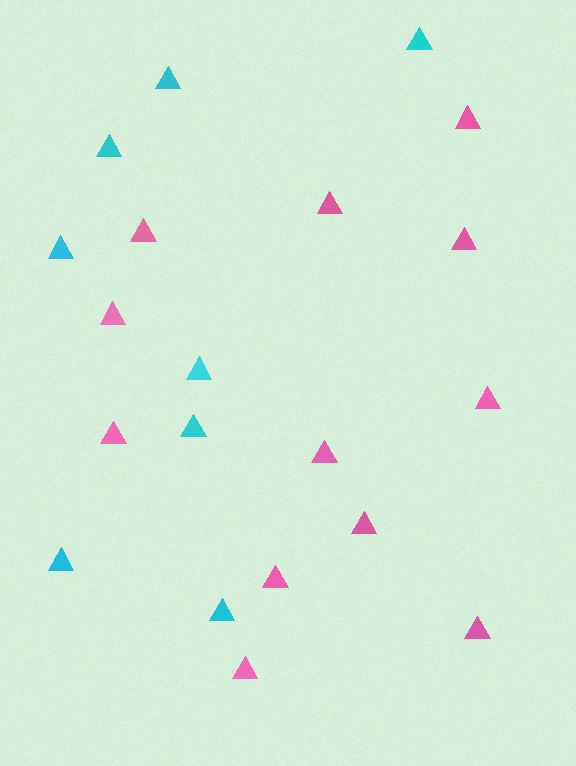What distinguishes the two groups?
There are 2 groups: one group of cyan triangles (8) and one group of pink triangles (12).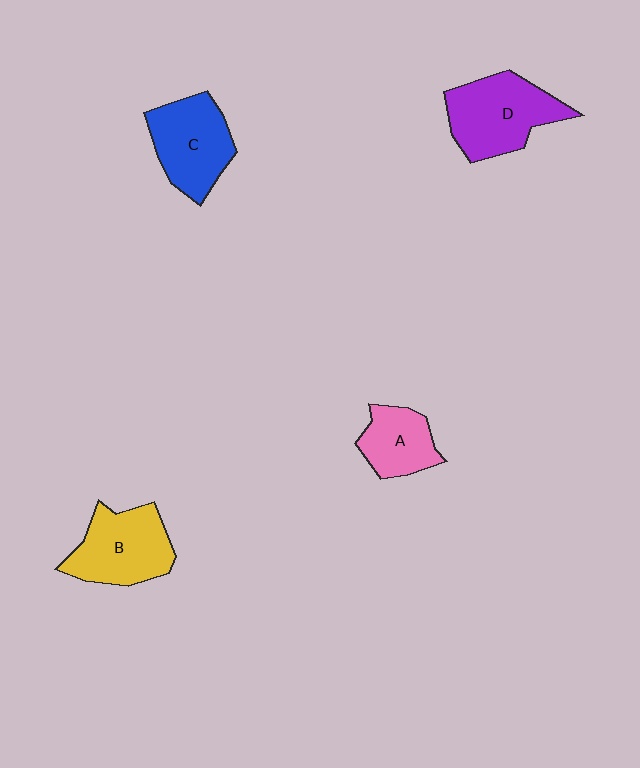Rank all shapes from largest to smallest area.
From largest to smallest: D (purple), B (yellow), C (blue), A (pink).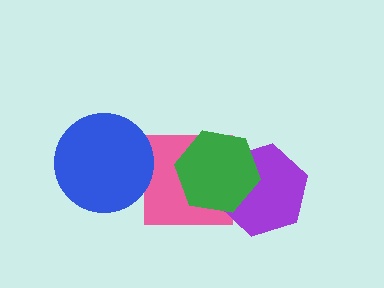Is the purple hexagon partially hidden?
Yes, it is partially covered by another shape.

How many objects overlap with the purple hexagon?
2 objects overlap with the purple hexagon.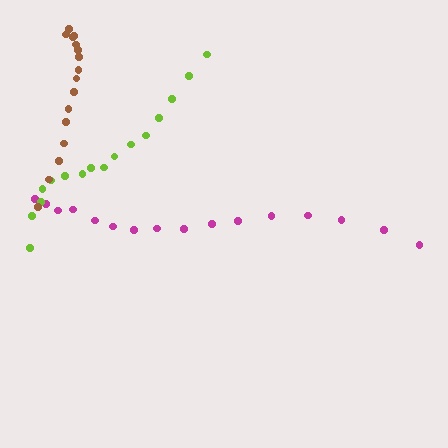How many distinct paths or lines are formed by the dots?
There are 3 distinct paths.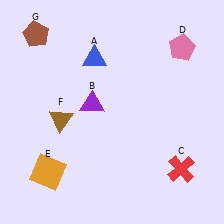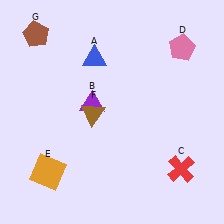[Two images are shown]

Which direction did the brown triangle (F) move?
The brown triangle (F) moved right.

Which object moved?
The brown triangle (F) moved right.